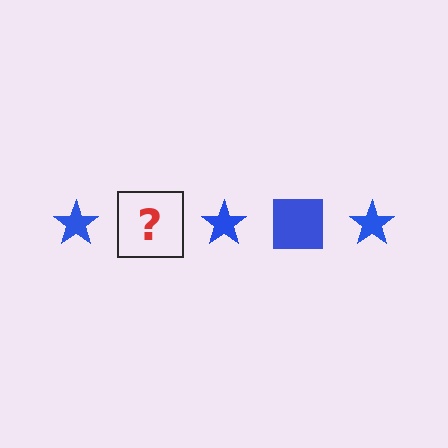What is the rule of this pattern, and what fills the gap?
The rule is that the pattern cycles through star, square shapes in blue. The gap should be filled with a blue square.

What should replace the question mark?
The question mark should be replaced with a blue square.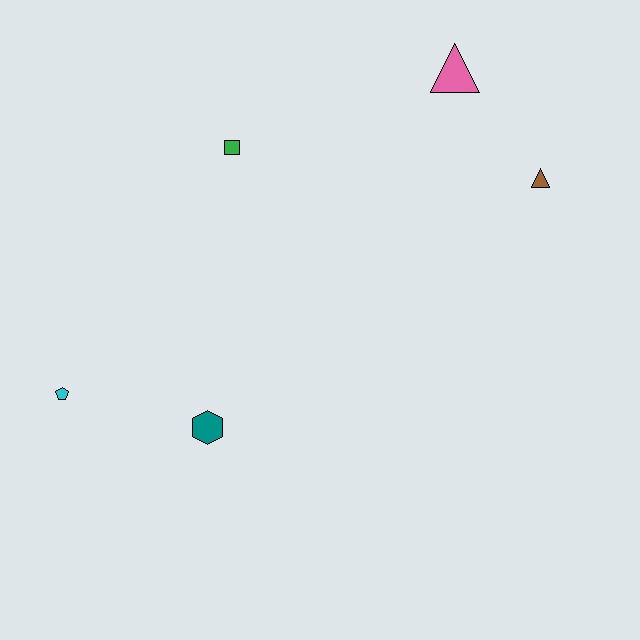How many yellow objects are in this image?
There are no yellow objects.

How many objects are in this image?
There are 5 objects.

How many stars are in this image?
There are no stars.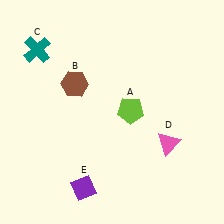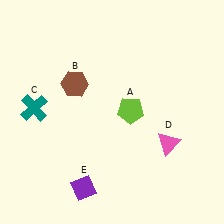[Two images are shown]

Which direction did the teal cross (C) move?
The teal cross (C) moved down.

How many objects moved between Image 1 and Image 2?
1 object moved between the two images.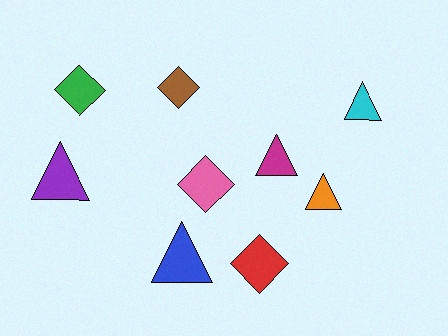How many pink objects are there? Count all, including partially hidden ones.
There is 1 pink object.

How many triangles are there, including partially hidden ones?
There are 5 triangles.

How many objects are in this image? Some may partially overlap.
There are 9 objects.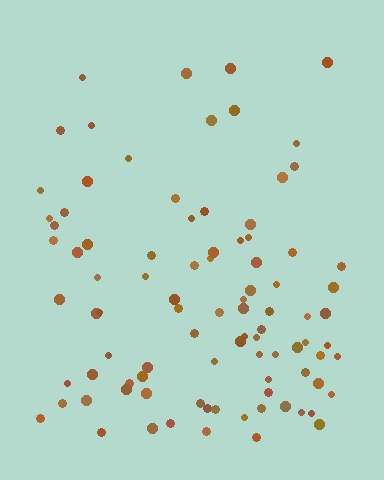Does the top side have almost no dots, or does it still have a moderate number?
Still a moderate number, just noticeably fewer than the bottom.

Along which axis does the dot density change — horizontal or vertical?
Vertical.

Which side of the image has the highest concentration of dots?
The bottom.